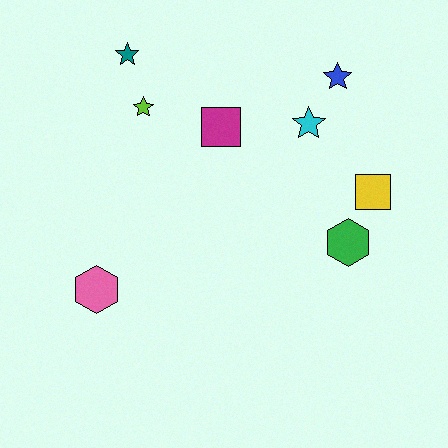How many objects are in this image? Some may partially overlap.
There are 8 objects.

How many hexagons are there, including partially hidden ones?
There are 2 hexagons.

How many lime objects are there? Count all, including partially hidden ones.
There is 1 lime object.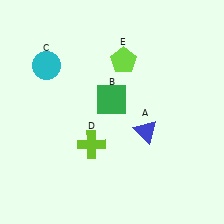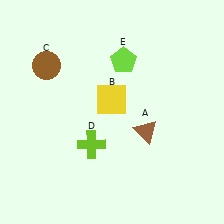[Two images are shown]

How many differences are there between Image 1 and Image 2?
There are 3 differences between the two images.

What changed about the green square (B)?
In Image 1, B is green. In Image 2, it changed to yellow.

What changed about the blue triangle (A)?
In Image 1, A is blue. In Image 2, it changed to brown.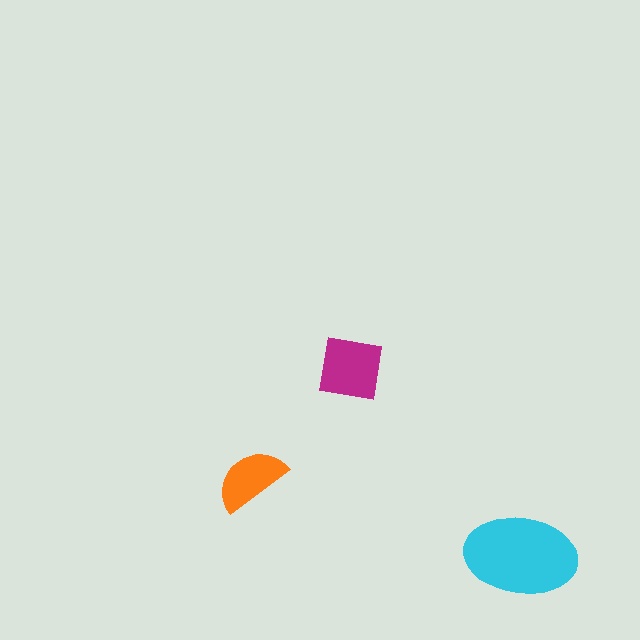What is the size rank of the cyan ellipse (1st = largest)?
1st.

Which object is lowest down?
The cyan ellipse is bottommost.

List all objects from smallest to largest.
The orange semicircle, the magenta square, the cyan ellipse.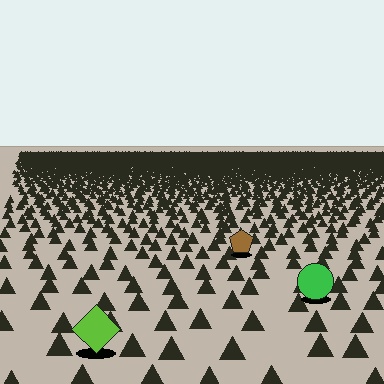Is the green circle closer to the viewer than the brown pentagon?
Yes. The green circle is closer — you can tell from the texture gradient: the ground texture is coarser near it.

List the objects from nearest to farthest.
From nearest to farthest: the lime diamond, the green circle, the brown pentagon.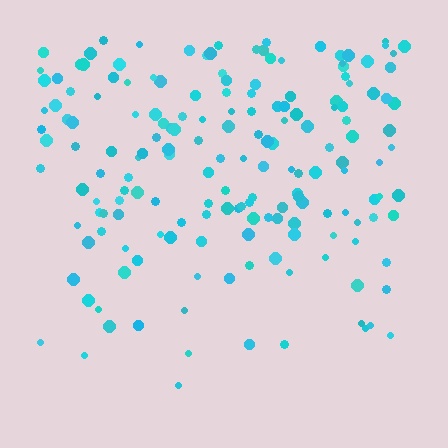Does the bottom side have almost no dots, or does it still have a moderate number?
Still a moderate number, just noticeably fewer than the top.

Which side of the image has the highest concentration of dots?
The top.